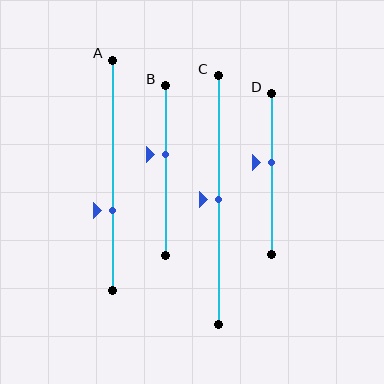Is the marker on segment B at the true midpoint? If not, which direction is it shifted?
No, the marker on segment B is shifted upward by about 9% of the segment length.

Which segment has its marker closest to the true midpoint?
Segment C has its marker closest to the true midpoint.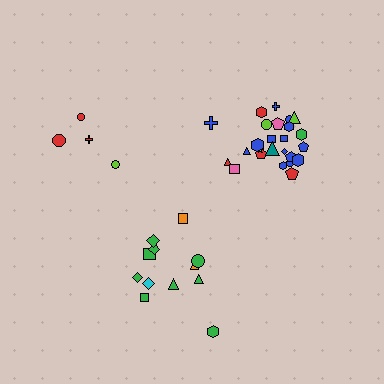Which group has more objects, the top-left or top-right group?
The top-right group.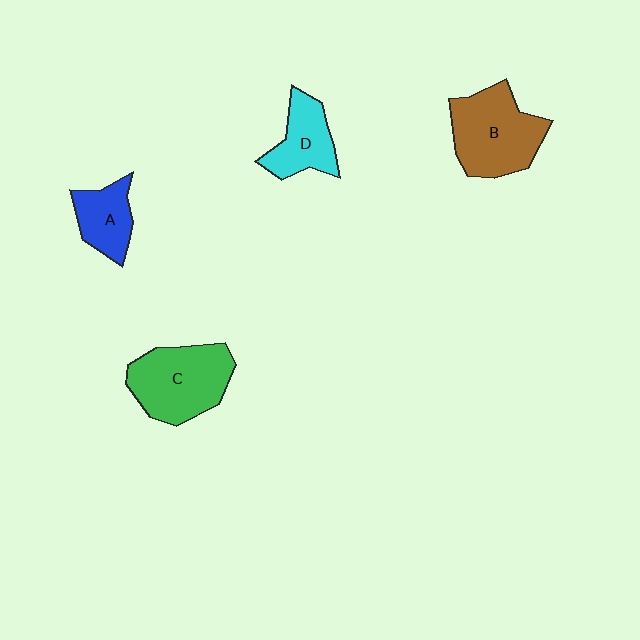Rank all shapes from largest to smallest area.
From largest to smallest: B (brown), C (green), D (cyan), A (blue).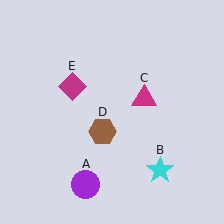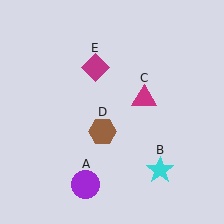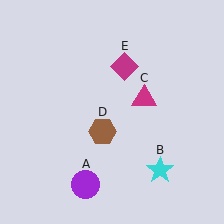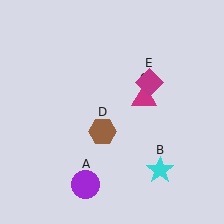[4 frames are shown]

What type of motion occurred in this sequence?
The magenta diamond (object E) rotated clockwise around the center of the scene.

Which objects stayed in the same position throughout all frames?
Purple circle (object A) and cyan star (object B) and magenta triangle (object C) and brown hexagon (object D) remained stationary.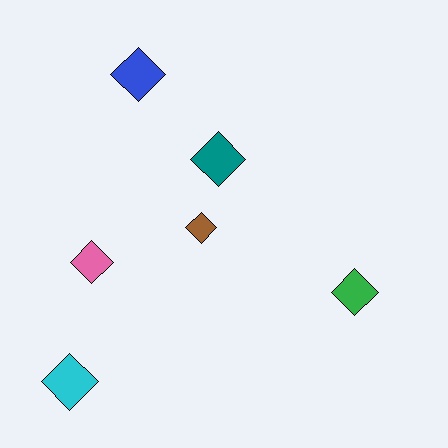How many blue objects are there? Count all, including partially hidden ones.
There is 1 blue object.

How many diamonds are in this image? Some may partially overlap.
There are 6 diamonds.